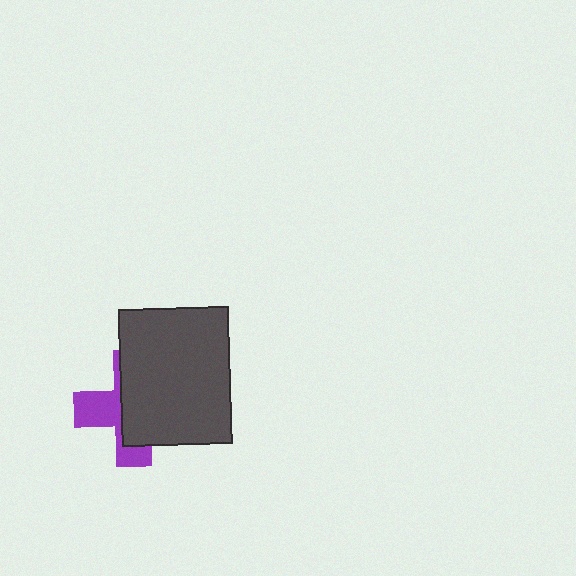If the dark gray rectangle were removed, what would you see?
You would see the complete purple cross.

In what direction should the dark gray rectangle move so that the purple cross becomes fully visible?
The dark gray rectangle should move right. That is the shortest direction to clear the overlap and leave the purple cross fully visible.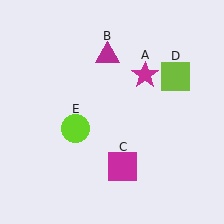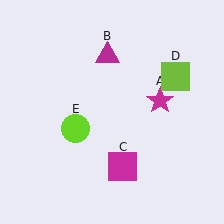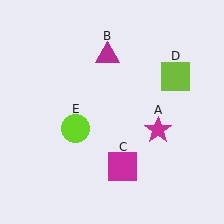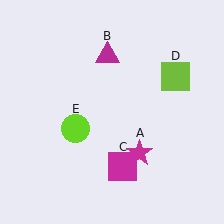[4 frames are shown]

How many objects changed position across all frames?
1 object changed position: magenta star (object A).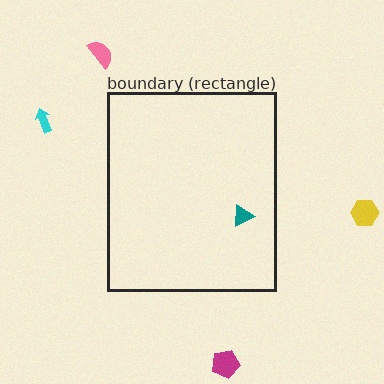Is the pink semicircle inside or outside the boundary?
Outside.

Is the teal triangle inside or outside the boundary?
Inside.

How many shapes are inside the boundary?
1 inside, 4 outside.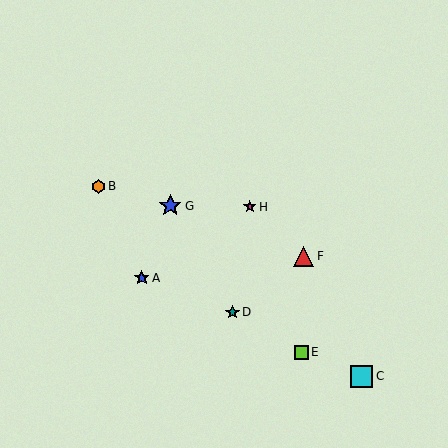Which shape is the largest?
The cyan square (labeled C) is the largest.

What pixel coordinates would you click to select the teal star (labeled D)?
Click at (232, 312) to select the teal star D.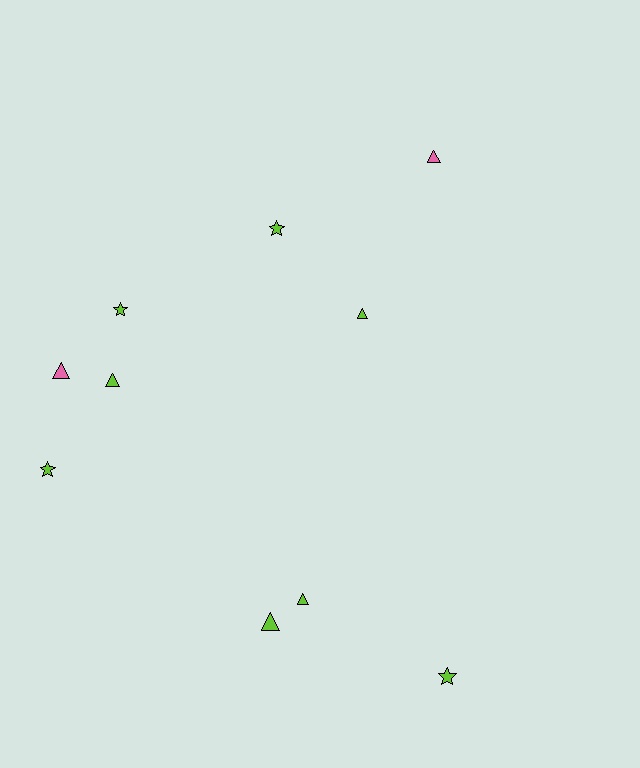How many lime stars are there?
There are 4 lime stars.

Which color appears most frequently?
Lime, with 8 objects.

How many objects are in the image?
There are 10 objects.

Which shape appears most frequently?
Triangle, with 6 objects.